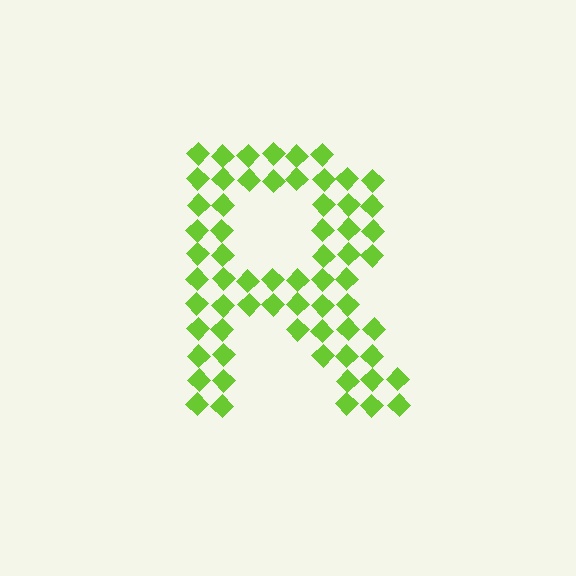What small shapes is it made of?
It is made of small diamonds.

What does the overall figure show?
The overall figure shows the letter R.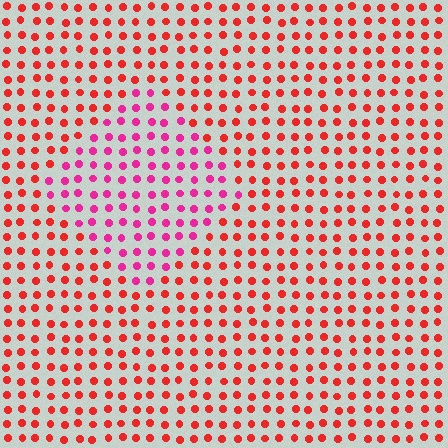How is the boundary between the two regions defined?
The boundary is defined purely by a slight shift in hue (about 37 degrees). Spacing, size, and orientation are identical on both sides.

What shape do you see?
I see a diamond.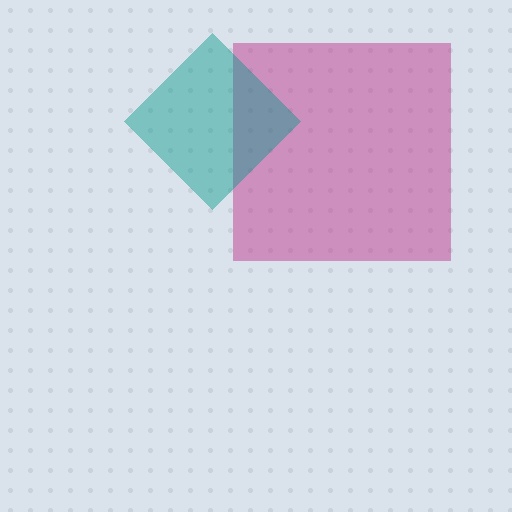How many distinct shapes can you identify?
There are 2 distinct shapes: a magenta square, a teal diamond.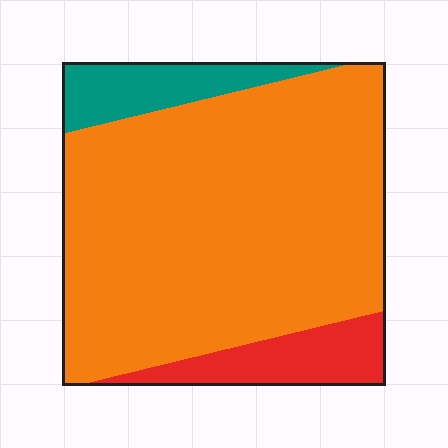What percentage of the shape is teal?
Teal covers 10% of the shape.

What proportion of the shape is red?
Red covers roughly 10% of the shape.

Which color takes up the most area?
Orange, at roughly 80%.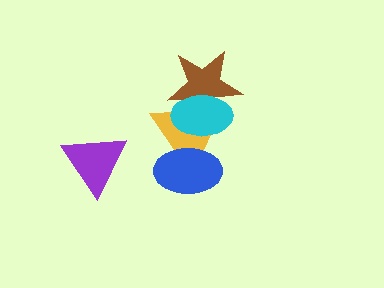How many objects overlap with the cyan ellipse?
3 objects overlap with the cyan ellipse.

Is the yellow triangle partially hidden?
Yes, it is partially covered by another shape.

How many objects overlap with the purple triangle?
0 objects overlap with the purple triangle.